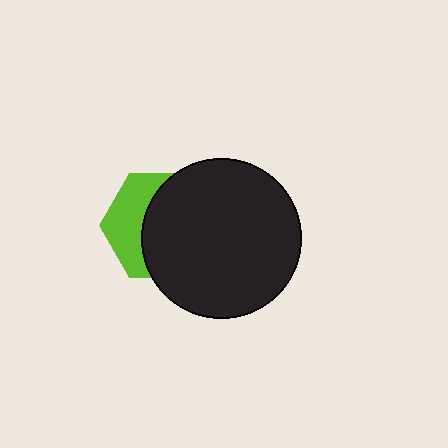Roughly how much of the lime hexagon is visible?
A small part of it is visible (roughly 38%).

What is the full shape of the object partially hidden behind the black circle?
The partially hidden object is a lime hexagon.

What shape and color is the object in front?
The object in front is a black circle.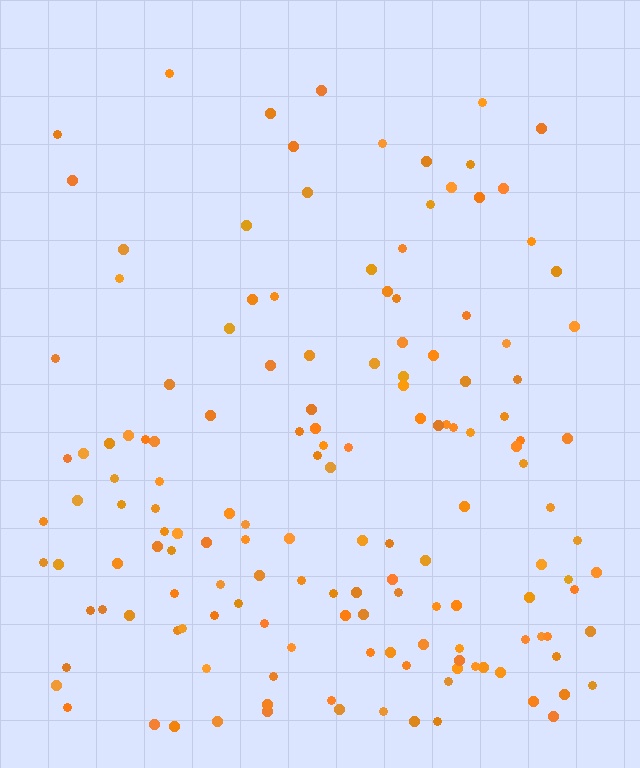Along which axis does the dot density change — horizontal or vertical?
Vertical.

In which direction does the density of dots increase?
From top to bottom, with the bottom side densest.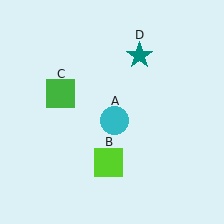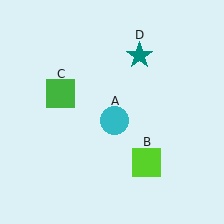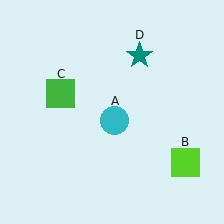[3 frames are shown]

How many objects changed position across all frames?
1 object changed position: lime square (object B).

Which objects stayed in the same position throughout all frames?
Cyan circle (object A) and green square (object C) and teal star (object D) remained stationary.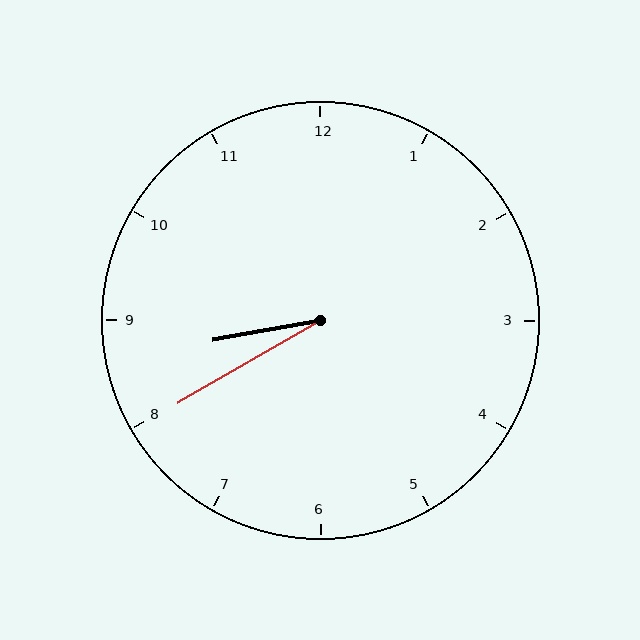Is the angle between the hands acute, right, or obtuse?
It is acute.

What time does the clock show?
8:40.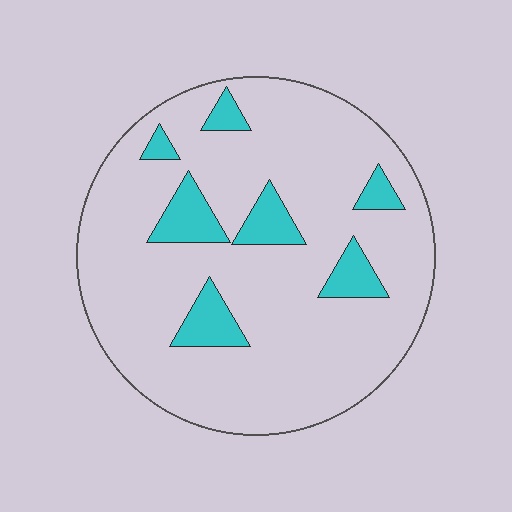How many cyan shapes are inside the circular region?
7.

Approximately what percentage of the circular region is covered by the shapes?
Approximately 15%.